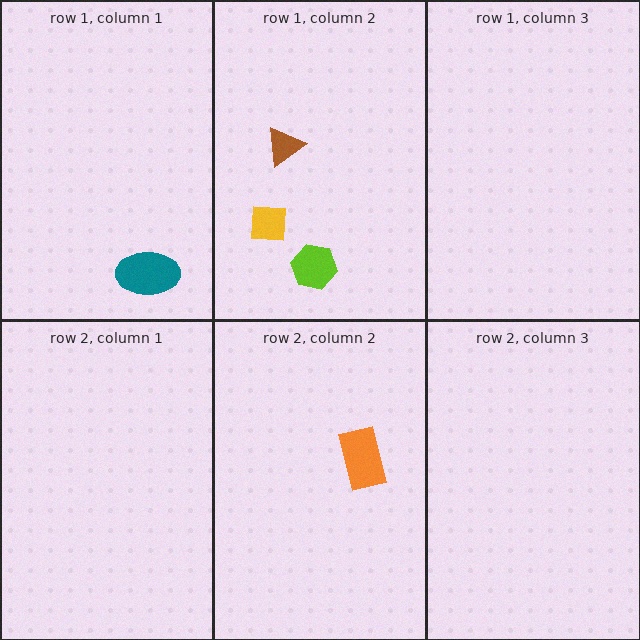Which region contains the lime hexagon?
The row 1, column 2 region.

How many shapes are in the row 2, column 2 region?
1.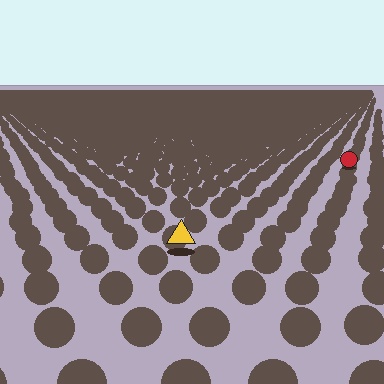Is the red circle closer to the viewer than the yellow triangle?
No. The yellow triangle is closer — you can tell from the texture gradient: the ground texture is coarser near it.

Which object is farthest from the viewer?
The red circle is farthest from the viewer. It appears smaller and the ground texture around it is denser.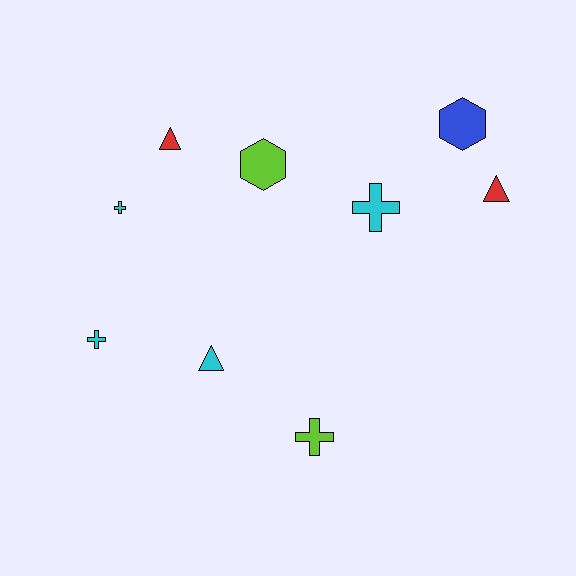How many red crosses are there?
There are no red crosses.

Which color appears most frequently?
Cyan, with 4 objects.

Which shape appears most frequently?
Cross, with 4 objects.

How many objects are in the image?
There are 9 objects.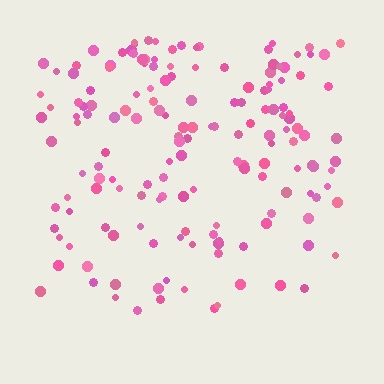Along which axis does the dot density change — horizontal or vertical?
Vertical.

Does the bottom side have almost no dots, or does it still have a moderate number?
Still a moderate number, just noticeably fewer than the top.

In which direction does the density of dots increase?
From bottom to top, with the top side densest.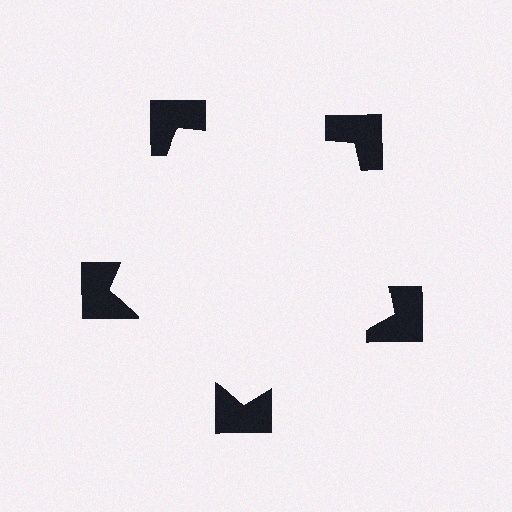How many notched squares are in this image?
There are 5 — one at each vertex of the illusory pentagon.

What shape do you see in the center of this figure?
An illusory pentagon — its edges are inferred from the aligned wedge cuts in the notched squares, not physically drawn.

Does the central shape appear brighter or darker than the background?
It typically appears slightly brighter than the background, even though no actual brightness change is drawn.